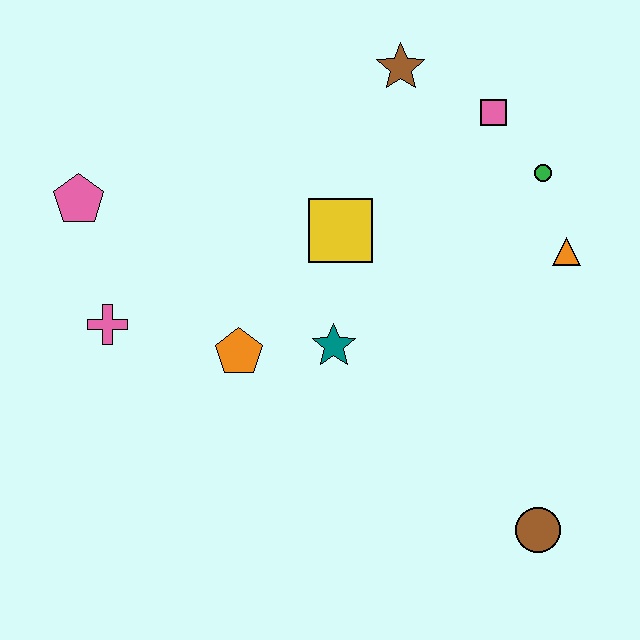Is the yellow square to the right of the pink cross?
Yes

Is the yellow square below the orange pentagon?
No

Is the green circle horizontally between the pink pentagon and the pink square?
No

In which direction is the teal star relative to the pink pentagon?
The teal star is to the right of the pink pentagon.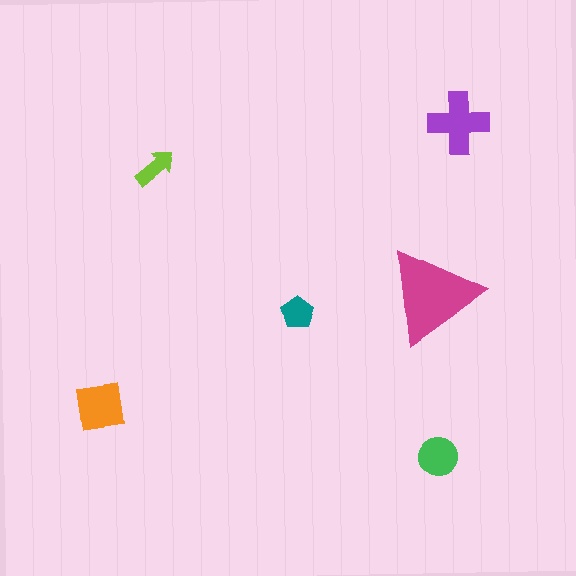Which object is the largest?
The magenta triangle.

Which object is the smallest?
The lime arrow.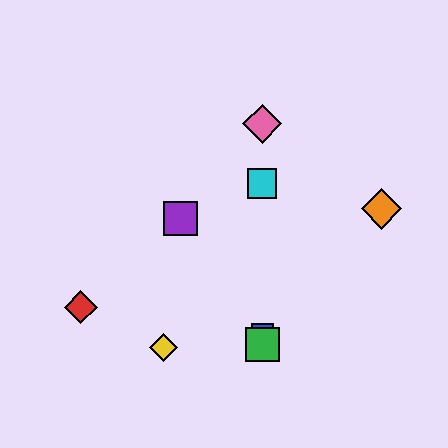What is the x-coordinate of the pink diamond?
The pink diamond is at x≈262.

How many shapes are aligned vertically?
4 shapes (the blue square, the green square, the cyan square, the pink diamond) are aligned vertically.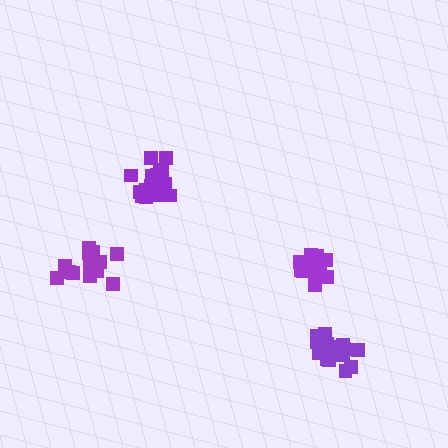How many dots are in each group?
Group 1: 15 dots, Group 2: 15 dots, Group 3: 18 dots, Group 4: 17 dots (65 total).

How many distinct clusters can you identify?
There are 4 distinct clusters.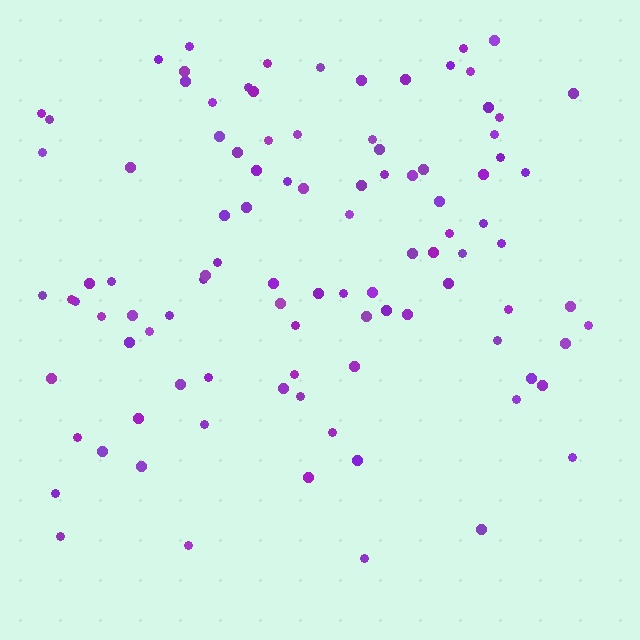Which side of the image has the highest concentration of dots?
The top.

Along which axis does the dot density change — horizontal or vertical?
Vertical.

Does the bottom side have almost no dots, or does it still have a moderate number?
Still a moderate number, just noticeably fewer than the top.